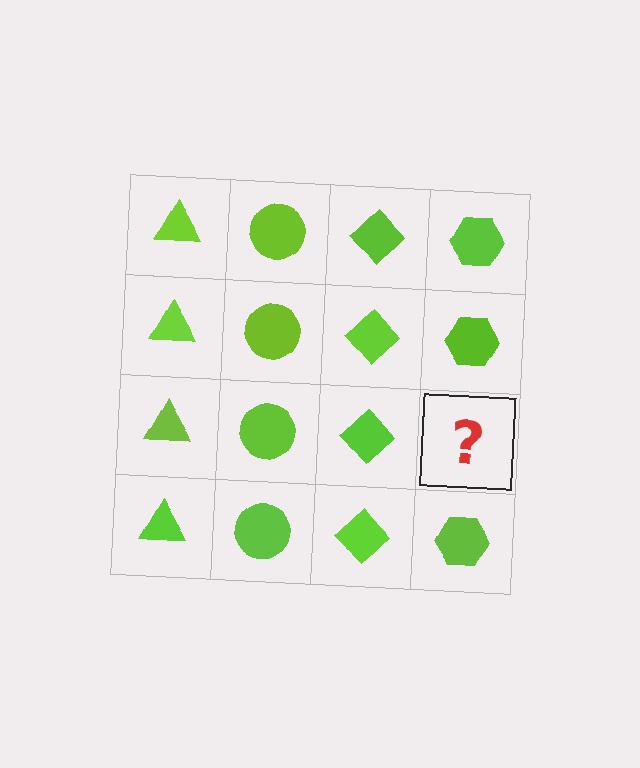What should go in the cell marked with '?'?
The missing cell should contain a lime hexagon.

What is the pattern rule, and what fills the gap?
The rule is that each column has a consistent shape. The gap should be filled with a lime hexagon.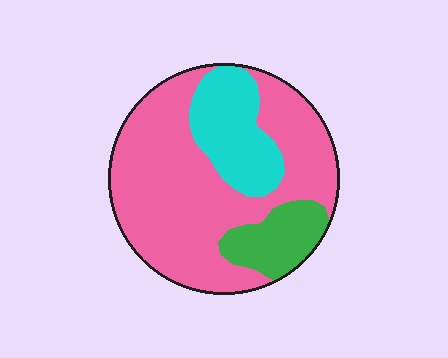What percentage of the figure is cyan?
Cyan takes up about one fifth (1/5) of the figure.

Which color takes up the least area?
Green, at roughly 15%.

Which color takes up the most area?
Pink, at roughly 65%.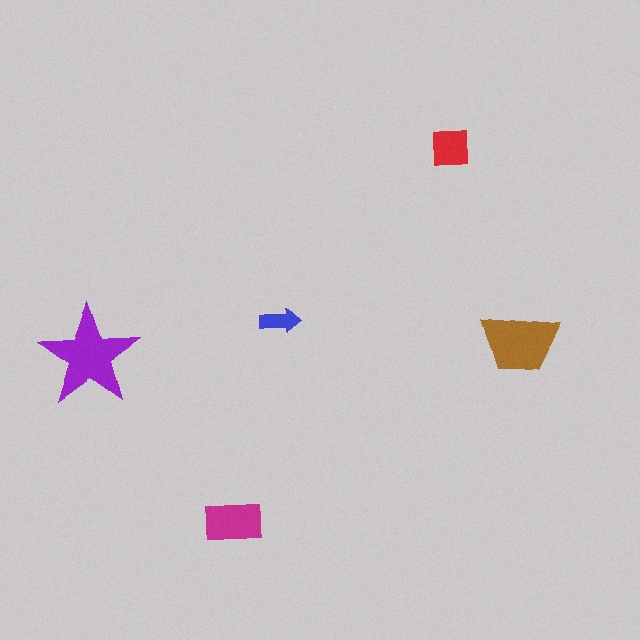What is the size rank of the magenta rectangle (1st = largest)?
3rd.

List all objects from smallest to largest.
The blue arrow, the red square, the magenta rectangle, the brown trapezoid, the purple star.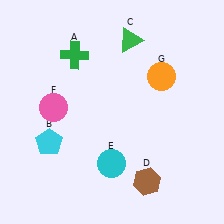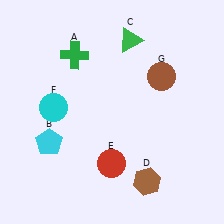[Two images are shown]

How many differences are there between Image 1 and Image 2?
There are 3 differences between the two images.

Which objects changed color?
E changed from cyan to red. F changed from pink to cyan. G changed from orange to brown.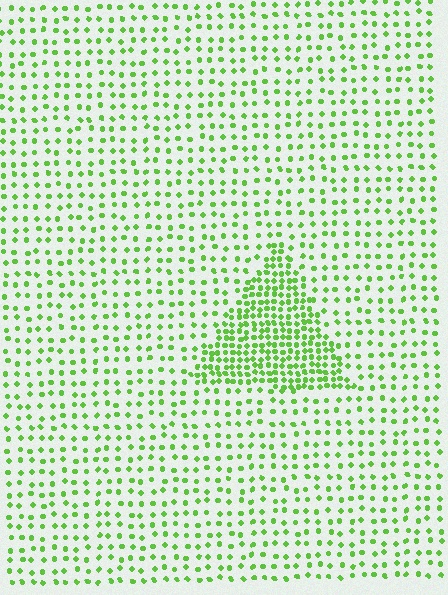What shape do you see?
I see a triangle.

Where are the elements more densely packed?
The elements are more densely packed inside the triangle boundary.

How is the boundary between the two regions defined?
The boundary is defined by a change in element density (approximately 2.4x ratio). All elements are the same color, size, and shape.